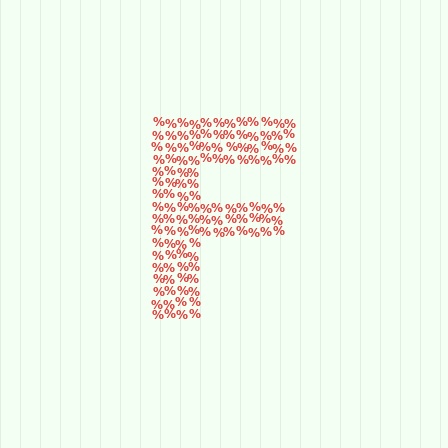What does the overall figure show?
The overall figure shows the letter F.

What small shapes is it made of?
It is made of small percent signs.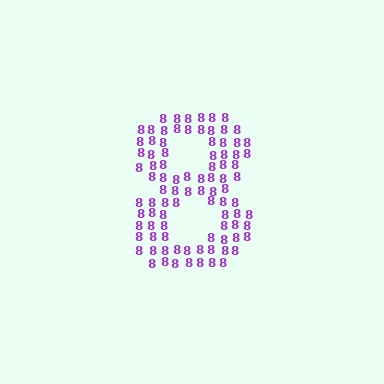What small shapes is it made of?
It is made of small digit 8's.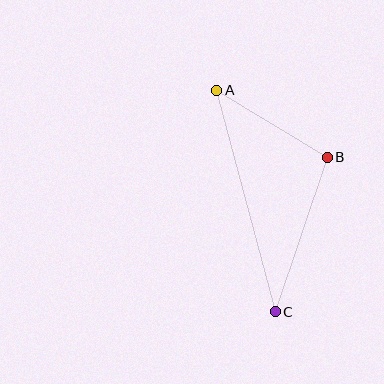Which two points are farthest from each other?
Points A and C are farthest from each other.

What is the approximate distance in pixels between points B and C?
The distance between B and C is approximately 163 pixels.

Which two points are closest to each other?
Points A and B are closest to each other.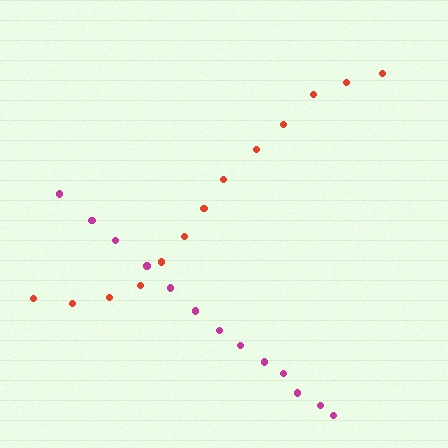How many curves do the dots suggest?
There are 2 distinct paths.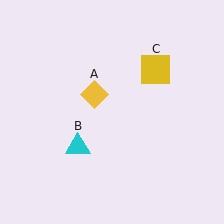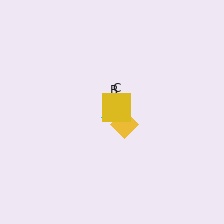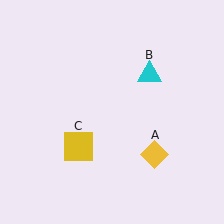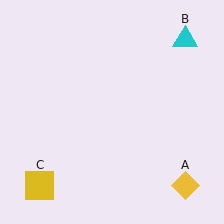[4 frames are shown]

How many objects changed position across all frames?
3 objects changed position: yellow diamond (object A), cyan triangle (object B), yellow square (object C).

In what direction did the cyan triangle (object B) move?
The cyan triangle (object B) moved up and to the right.